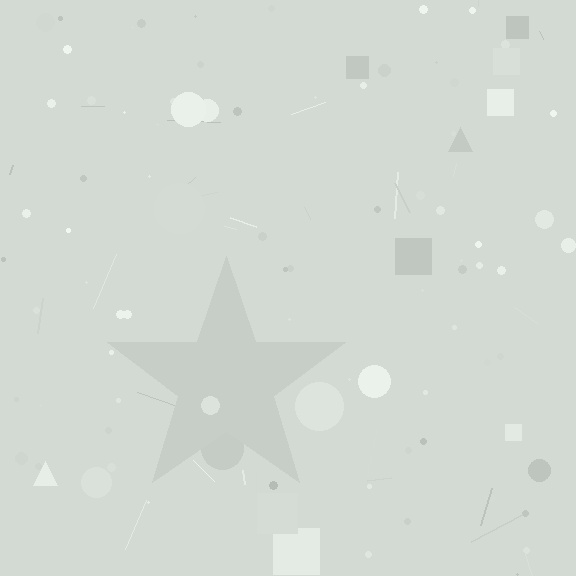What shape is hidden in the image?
A star is hidden in the image.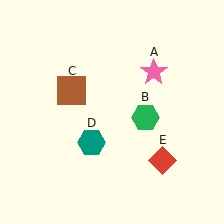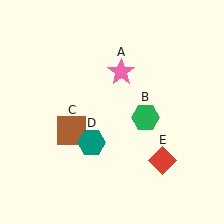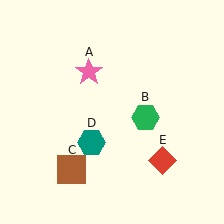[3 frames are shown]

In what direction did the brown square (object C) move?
The brown square (object C) moved down.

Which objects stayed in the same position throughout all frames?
Green hexagon (object B) and teal hexagon (object D) and red diamond (object E) remained stationary.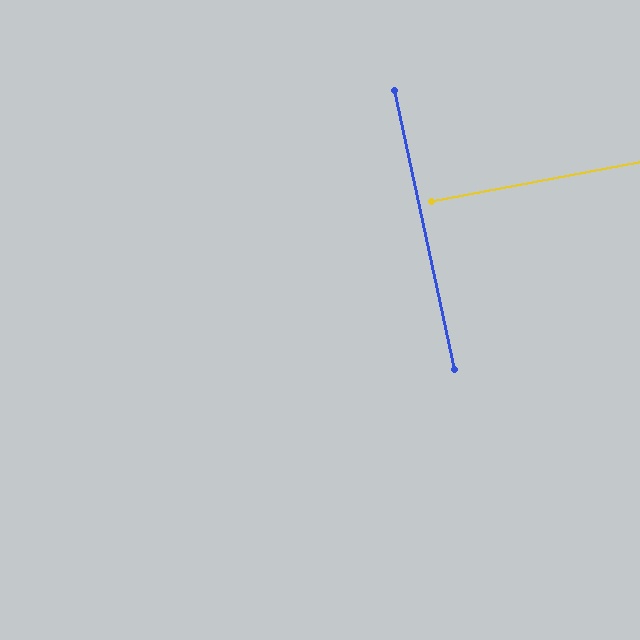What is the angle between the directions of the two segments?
Approximately 89 degrees.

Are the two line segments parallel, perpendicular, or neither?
Perpendicular — they meet at approximately 89°.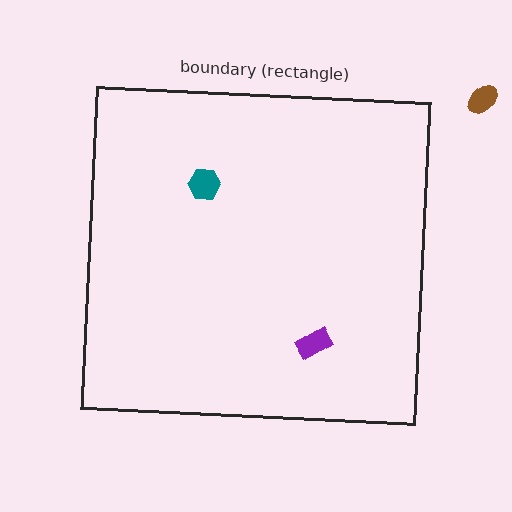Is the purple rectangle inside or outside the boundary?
Inside.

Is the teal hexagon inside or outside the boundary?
Inside.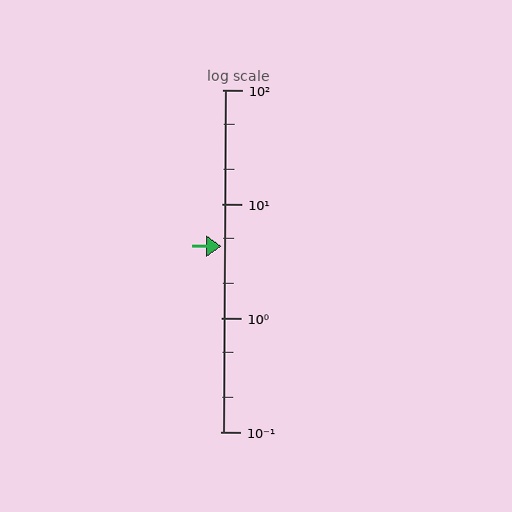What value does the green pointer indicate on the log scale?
The pointer indicates approximately 4.2.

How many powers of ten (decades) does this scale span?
The scale spans 3 decades, from 0.1 to 100.